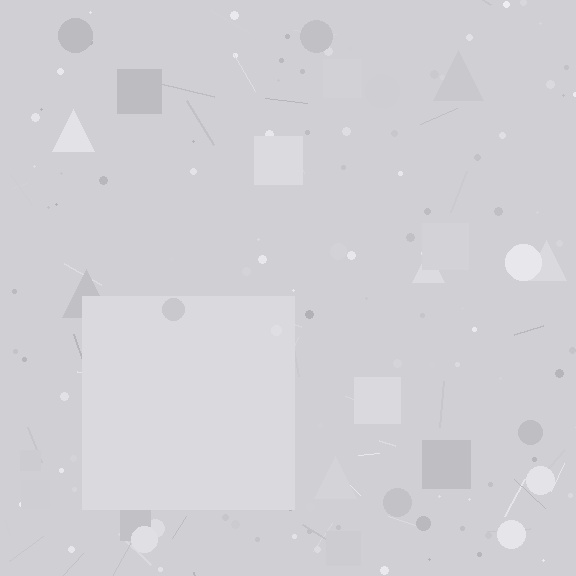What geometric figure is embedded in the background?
A square is embedded in the background.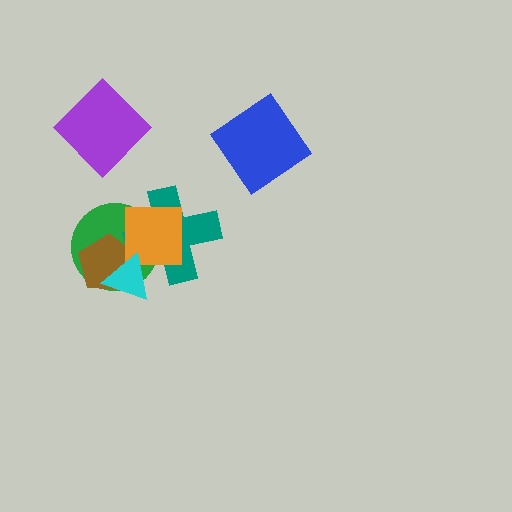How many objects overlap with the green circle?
4 objects overlap with the green circle.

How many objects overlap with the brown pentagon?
2 objects overlap with the brown pentagon.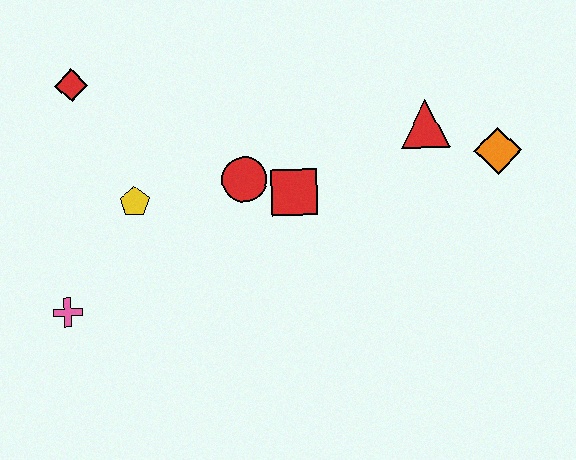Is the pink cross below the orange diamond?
Yes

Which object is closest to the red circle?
The red square is closest to the red circle.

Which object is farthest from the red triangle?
The pink cross is farthest from the red triangle.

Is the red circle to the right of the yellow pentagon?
Yes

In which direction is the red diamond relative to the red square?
The red diamond is to the left of the red square.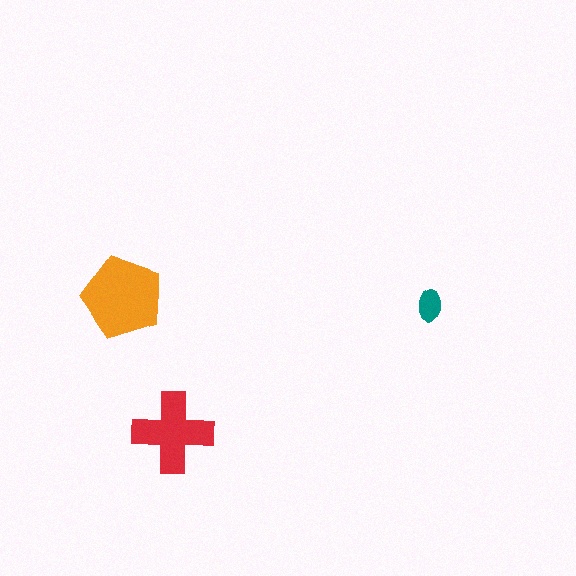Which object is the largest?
The orange pentagon.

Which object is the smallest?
The teal ellipse.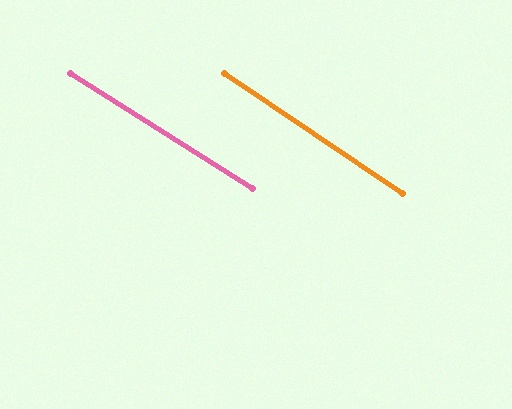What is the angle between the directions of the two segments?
Approximately 2 degrees.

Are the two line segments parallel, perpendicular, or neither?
Parallel — their directions differ by only 1.9°.